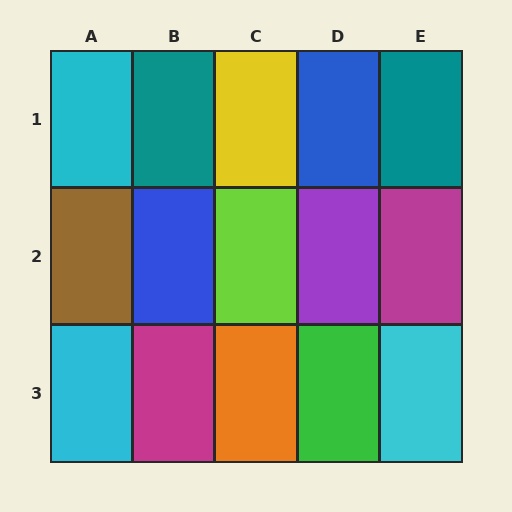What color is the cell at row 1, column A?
Cyan.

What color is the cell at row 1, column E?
Teal.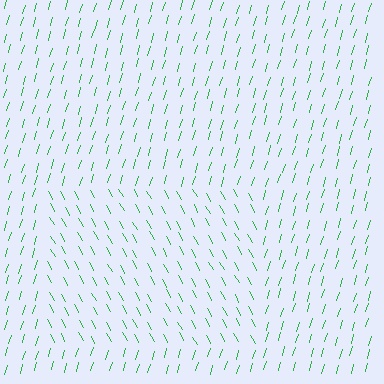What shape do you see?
I see a rectangle.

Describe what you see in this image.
The image is filled with small green line segments. A rectangle region in the image has lines oriented differently from the surrounding lines, creating a visible texture boundary.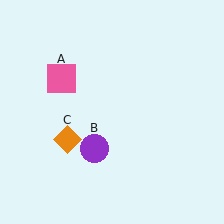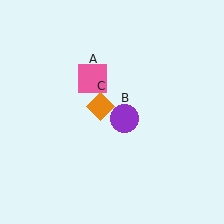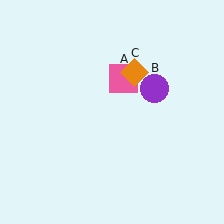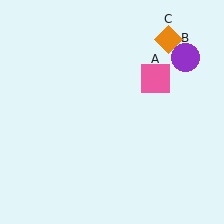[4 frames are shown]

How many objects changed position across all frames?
3 objects changed position: pink square (object A), purple circle (object B), orange diamond (object C).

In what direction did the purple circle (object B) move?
The purple circle (object B) moved up and to the right.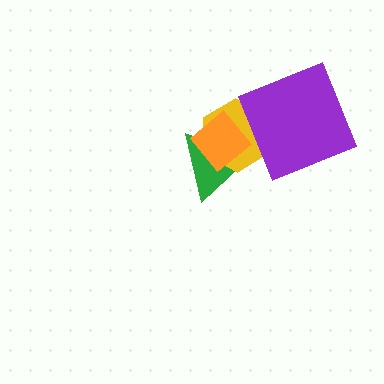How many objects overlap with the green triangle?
2 objects overlap with the green triangle.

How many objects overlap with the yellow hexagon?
3 objects overlap with the yellow hexagon.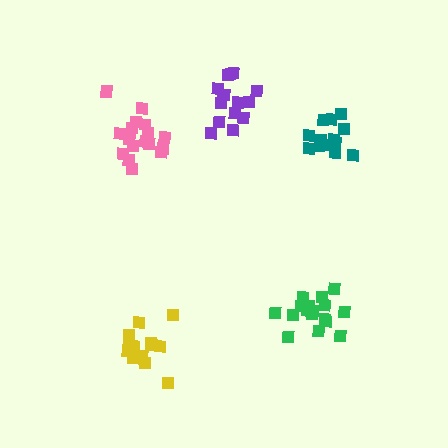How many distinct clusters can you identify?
There are 5 distinct clusters.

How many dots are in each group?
Group 1: 17 dots, Group 2: 13 dots, Group 3: 17 dots, Group 4: 14 dots, Group 5: 16 dots (77 total).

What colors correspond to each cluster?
The clusters are colored: green, teal, pink, purple, yellow.